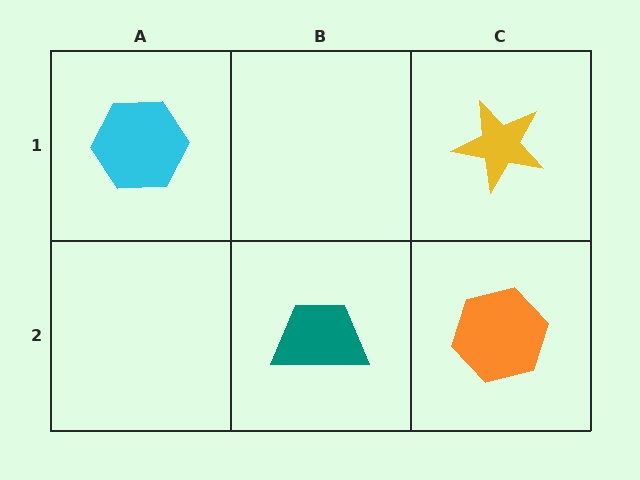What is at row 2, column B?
A teal trapezoid.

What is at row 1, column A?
A cyan hexagon.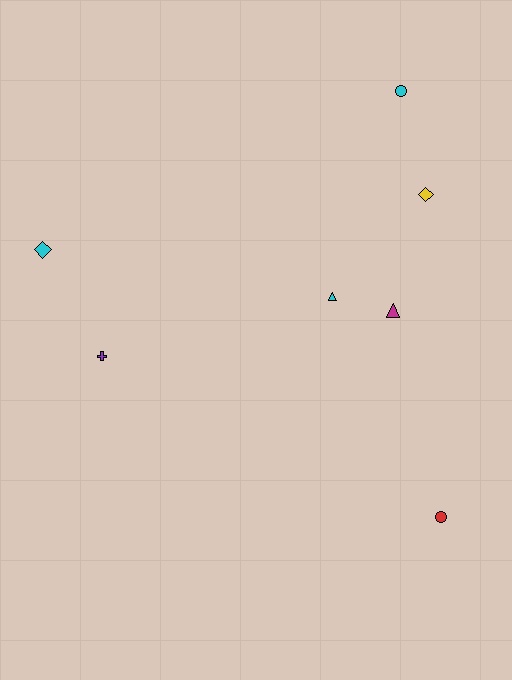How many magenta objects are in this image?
There is 1 magenta object.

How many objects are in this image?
There are 7 objects.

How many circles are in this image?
There are 2 circles.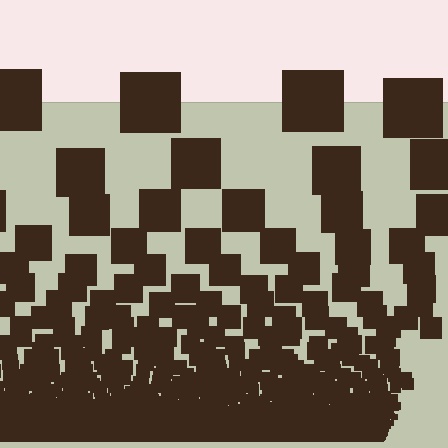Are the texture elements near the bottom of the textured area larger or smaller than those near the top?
Smaller. The gradient is inverted — elements near the bottom are smaller and denser.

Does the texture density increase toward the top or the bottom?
Density increases toward the bottom.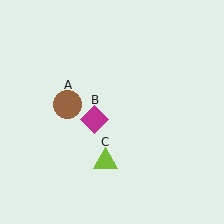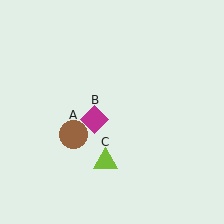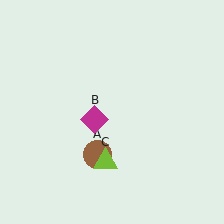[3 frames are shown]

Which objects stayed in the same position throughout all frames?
Magenta diamond (object B) and lime triangle (object C) remained stationary.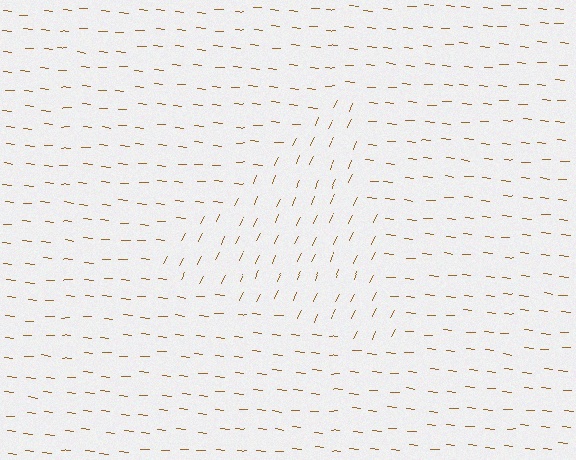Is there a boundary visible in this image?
Yes, there is a texture boundary formed by a change in line orientation.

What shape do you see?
I see a triangle.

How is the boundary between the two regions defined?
The boundary is defined purely by a change in line orientation (approximately 70 degrees difference). All lines are the same color and thickness.